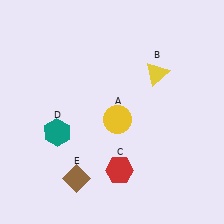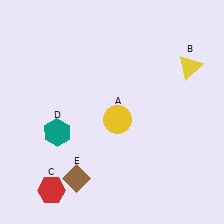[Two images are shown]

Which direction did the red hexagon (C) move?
The red hexagon (C) moved left.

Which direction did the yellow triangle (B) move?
The yellow triangle (B) moved right.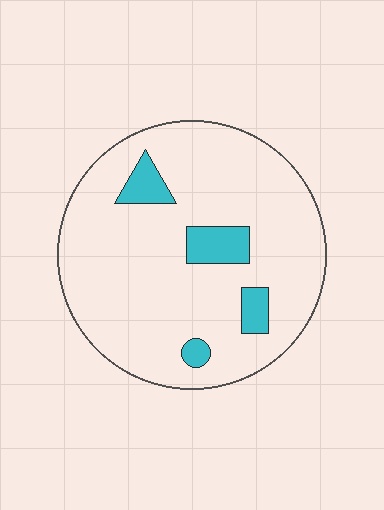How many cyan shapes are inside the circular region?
4.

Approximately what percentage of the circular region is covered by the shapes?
Approximately 10%.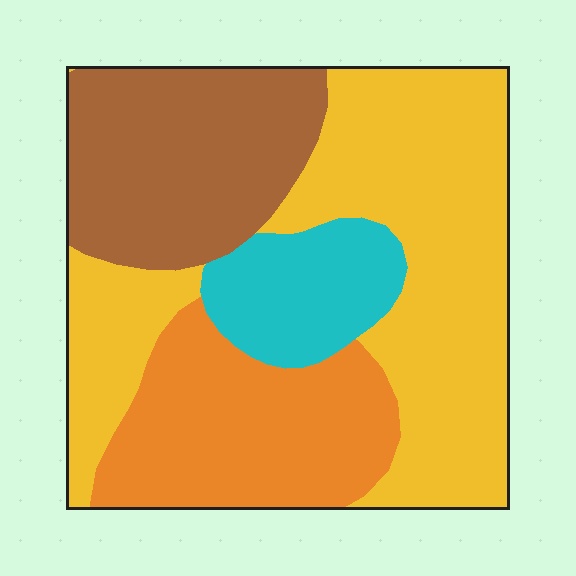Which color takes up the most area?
Yellow, at roughly 45%.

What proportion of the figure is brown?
Brown takes up about one quarter (1/4) of the figure.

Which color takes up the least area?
Cyan, at roughly 10%.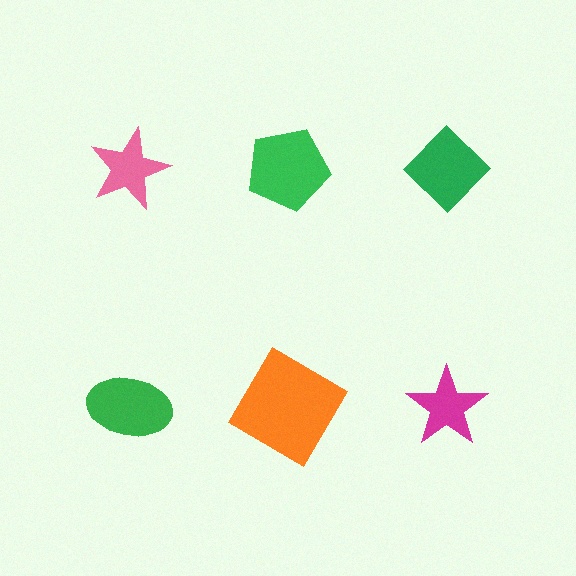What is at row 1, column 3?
A green diamond.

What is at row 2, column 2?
An orange diamond.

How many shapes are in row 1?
3 shapes.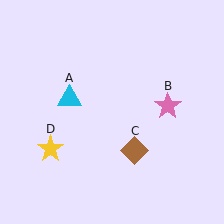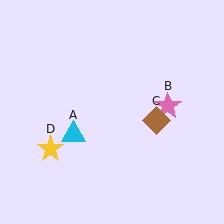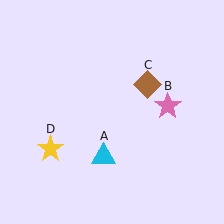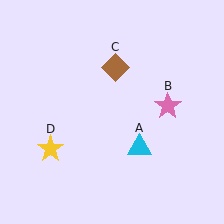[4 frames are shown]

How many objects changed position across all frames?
2 objects changed position: cyan triangle (object A), brown diamond (object C).